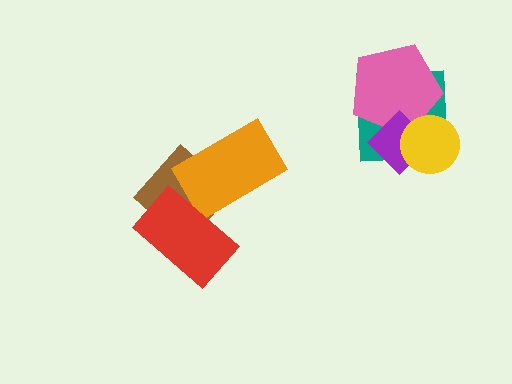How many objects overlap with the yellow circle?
3 objects overlap with the yellow circle.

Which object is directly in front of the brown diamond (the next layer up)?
The orange rectangle is directly in front of the brown diamond.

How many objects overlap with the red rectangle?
2 objects overlap with the red rectangle.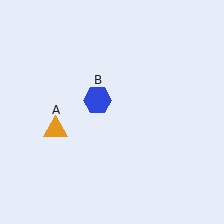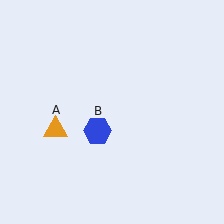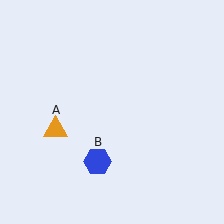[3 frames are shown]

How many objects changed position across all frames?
1 object changed position: blue hexagon (object B).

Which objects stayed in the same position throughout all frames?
Orange triangle (object A) remained stationary.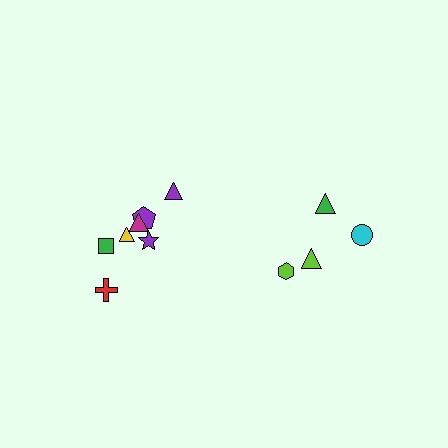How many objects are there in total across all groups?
There are 11 objects.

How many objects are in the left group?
There are 7 objects.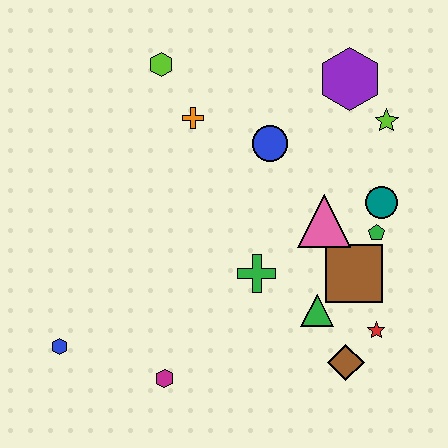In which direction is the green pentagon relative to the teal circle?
The green pentagon is below the teal circle.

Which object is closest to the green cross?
The green triangle is closest to the green cross.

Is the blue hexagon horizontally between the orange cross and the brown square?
No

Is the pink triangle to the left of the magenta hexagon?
No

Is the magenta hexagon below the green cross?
Yes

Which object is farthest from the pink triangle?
The blue hexagon is farthest from the pink triangle.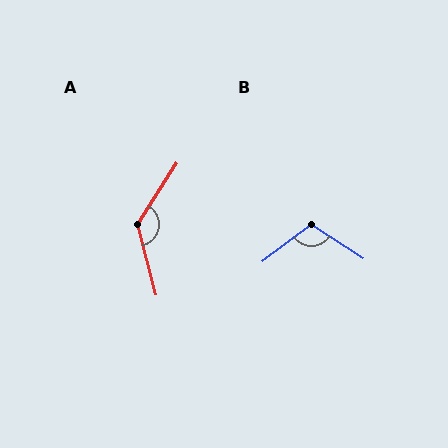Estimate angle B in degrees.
Approximately 110 degrees.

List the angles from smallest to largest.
B (110°), A (133°).